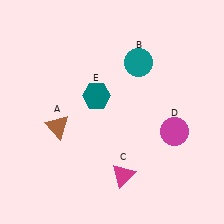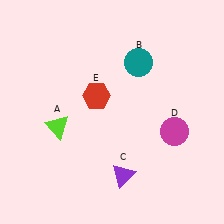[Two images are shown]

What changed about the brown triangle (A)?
In Image 1, A is brown. In Image 2, it changed to lime.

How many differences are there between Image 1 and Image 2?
There are 3 differences between the two images.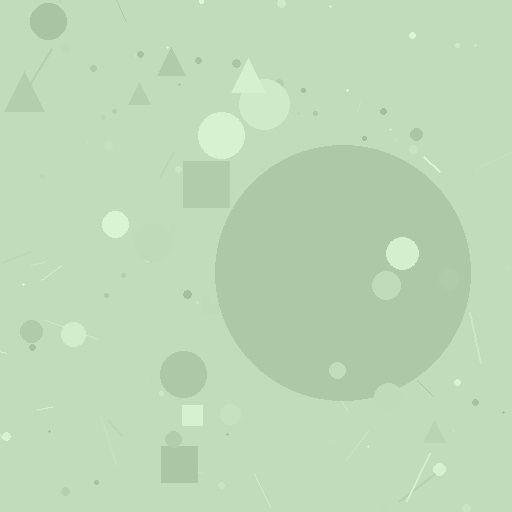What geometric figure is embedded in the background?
A circle is embedded in the background.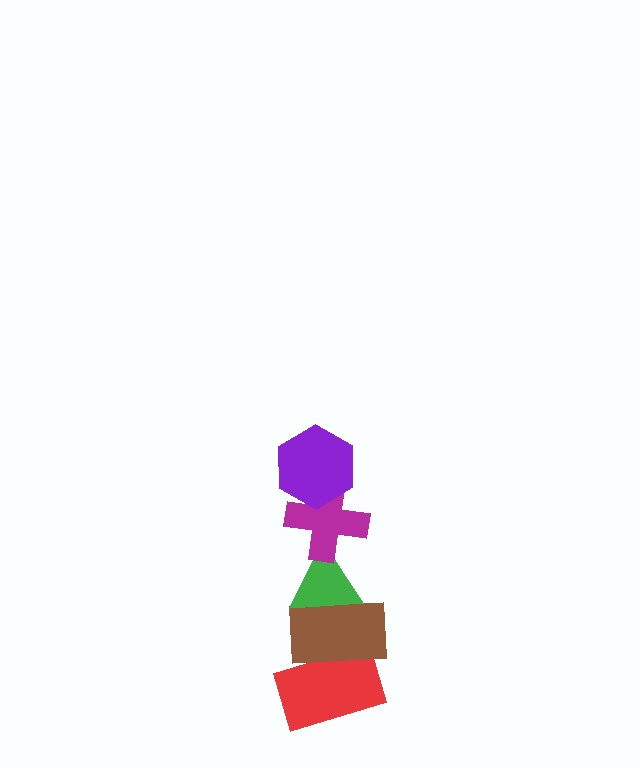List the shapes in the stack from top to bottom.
From top to bottom: the purple hexagon, the magenta cross, the green triangle, the brown rectangle, the red rectangle.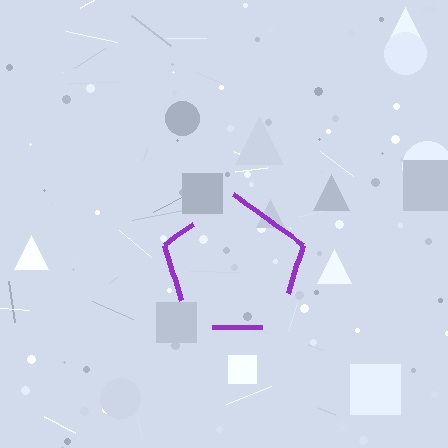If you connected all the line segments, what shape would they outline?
They would outline a pentagon.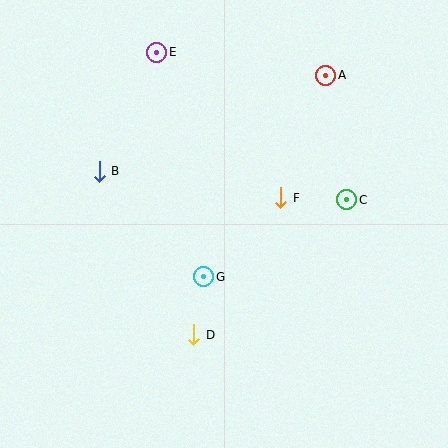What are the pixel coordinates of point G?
Point G is at (204, 276).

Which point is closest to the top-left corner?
Point E is closest to the top-left corner.